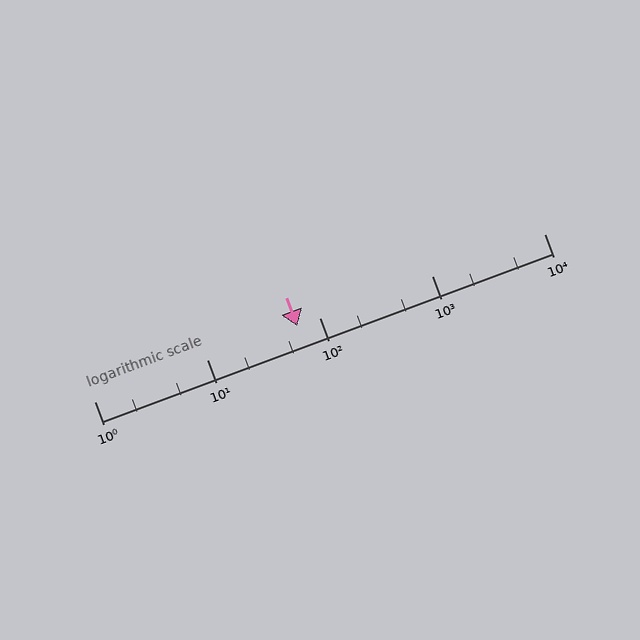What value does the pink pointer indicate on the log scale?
The pointer indicates approximately 64.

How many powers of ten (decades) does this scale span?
The scale spans 4 decades, from 1 to 10000.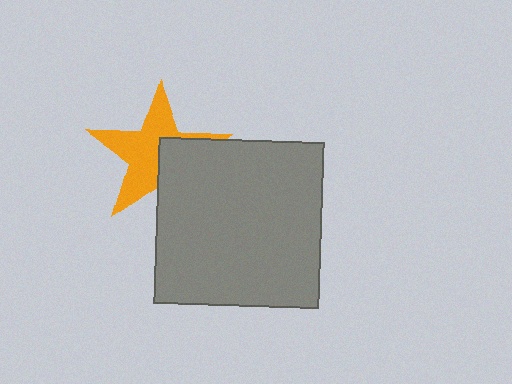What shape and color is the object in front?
The object in front is a gray square.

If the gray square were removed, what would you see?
You would see the complete orange star.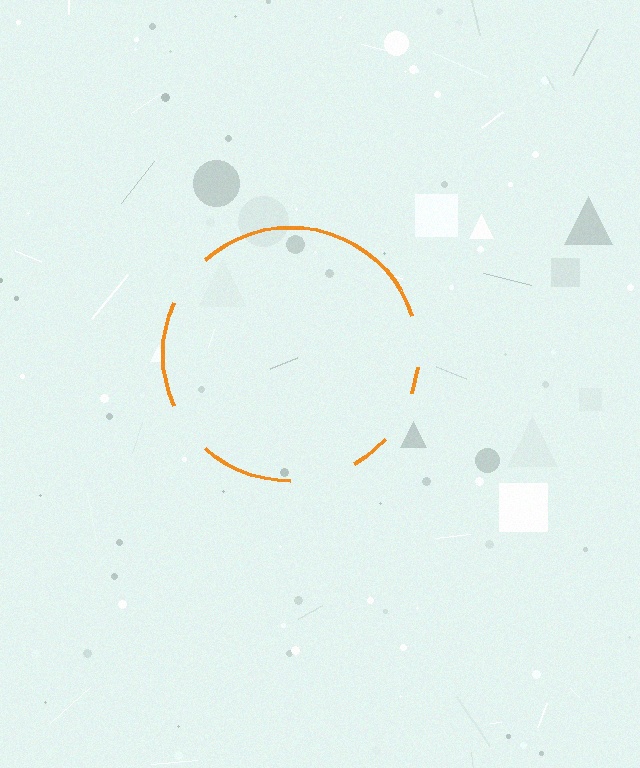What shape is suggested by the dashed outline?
The dashed outline suggests a circle.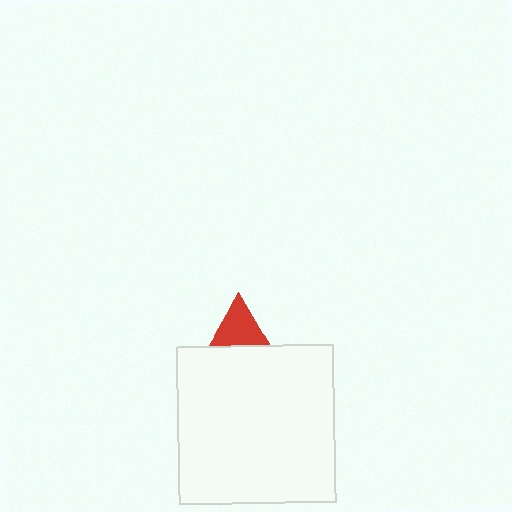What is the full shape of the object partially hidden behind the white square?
The partially hidden object is a red triangle.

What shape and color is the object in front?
The object in front is a white square.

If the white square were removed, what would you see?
You would see the complete red triangle.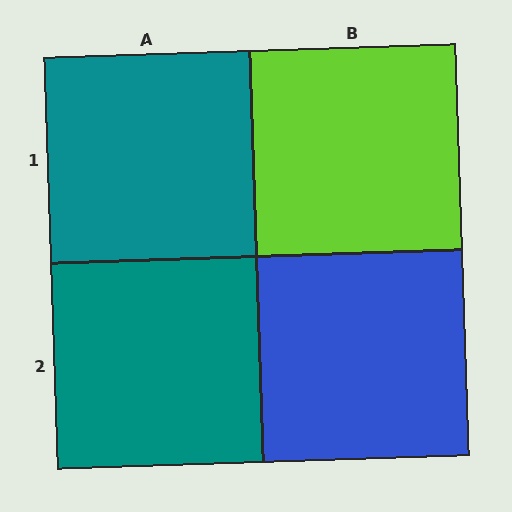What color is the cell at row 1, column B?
Lime.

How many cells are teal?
2 cells are teal.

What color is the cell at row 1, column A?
Teal.